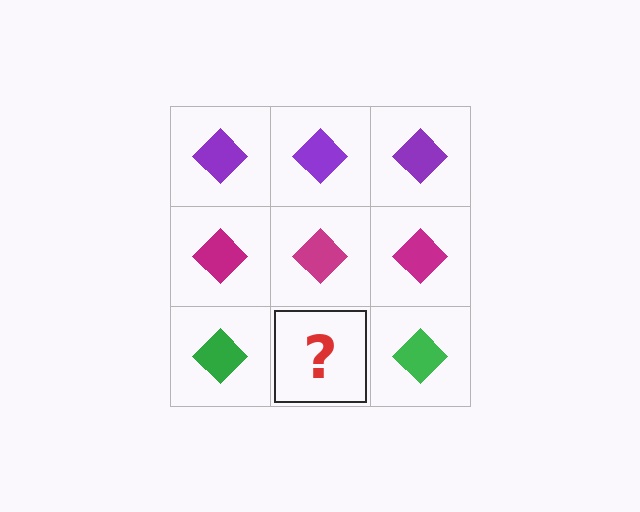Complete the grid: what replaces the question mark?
The question mark should be replaced with a green diamond.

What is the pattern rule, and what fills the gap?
The rule is that each row has a consistent color. The gap should be filled with a green diamond.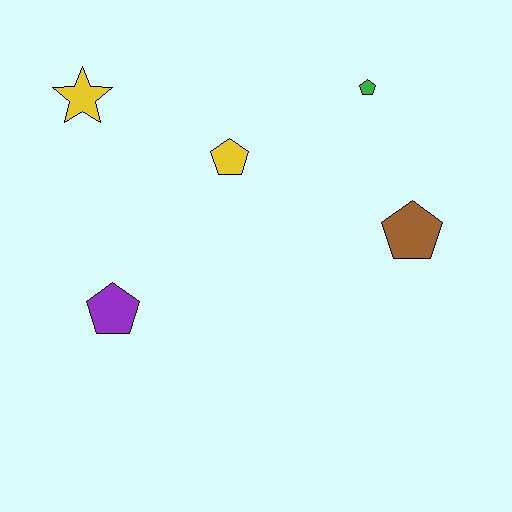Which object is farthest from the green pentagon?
The purple pentagon is farthest from the green pentagon.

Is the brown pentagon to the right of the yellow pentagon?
Yes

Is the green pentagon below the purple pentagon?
No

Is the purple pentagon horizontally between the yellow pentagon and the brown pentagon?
No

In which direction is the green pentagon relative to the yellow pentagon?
The green pentagon is to the right of the yellow pentagon.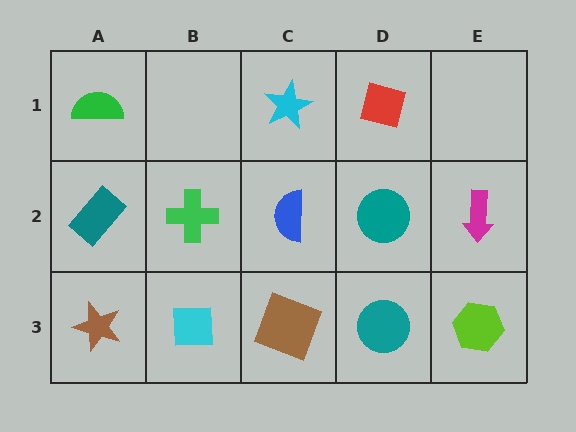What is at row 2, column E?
A magenta arrow.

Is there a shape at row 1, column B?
No, that cell is empty.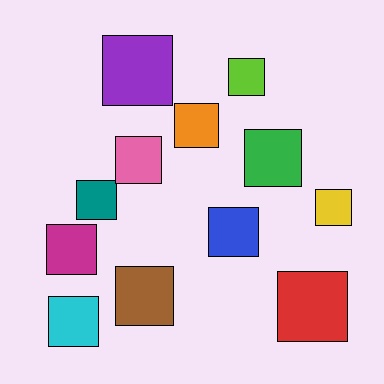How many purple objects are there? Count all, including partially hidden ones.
There is 1 purple object.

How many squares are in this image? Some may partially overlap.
There are 12 squares.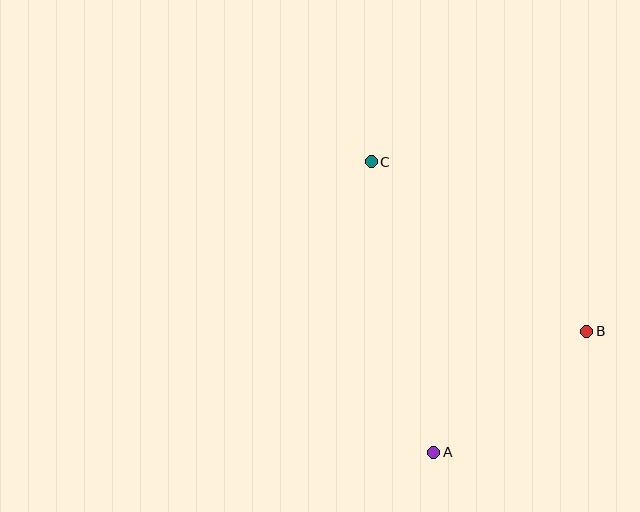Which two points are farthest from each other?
Points A and C are farthest from each other.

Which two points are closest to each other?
Points A and B are closest to each other.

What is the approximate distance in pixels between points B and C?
The distance between B and C is approximately 274 pixels.